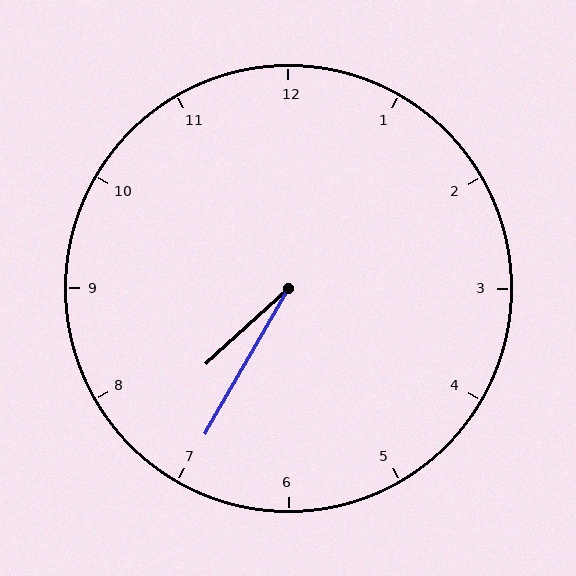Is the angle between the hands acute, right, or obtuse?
It is acute.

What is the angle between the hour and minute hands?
Approximately 18 degrees.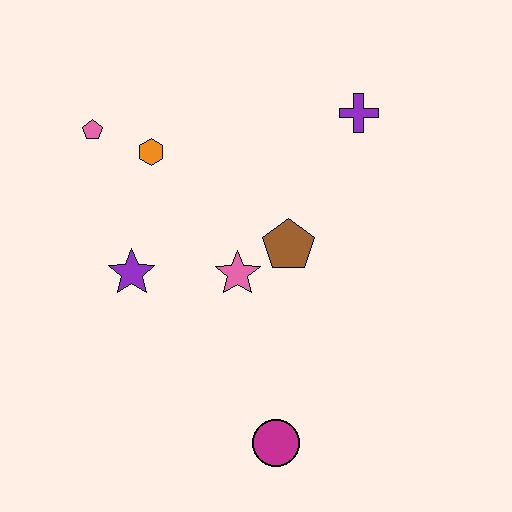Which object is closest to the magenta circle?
The pink star is closest to the magenta circle.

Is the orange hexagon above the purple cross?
No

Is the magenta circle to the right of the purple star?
Yes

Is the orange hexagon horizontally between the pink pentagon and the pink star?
Yes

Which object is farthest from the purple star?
The purple cross is farthest from the purple star.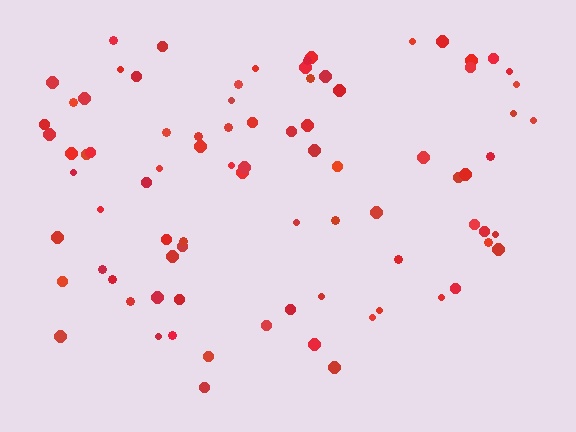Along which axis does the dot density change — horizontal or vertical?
Vertical.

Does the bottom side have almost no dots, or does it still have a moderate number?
Still a moderate number, just noticeably fewer than the top.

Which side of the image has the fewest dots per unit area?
The bottom.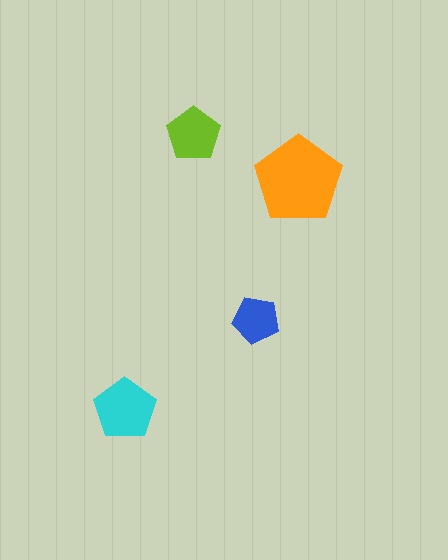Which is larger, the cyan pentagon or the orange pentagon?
The orange one.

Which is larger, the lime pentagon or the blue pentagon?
The lime one.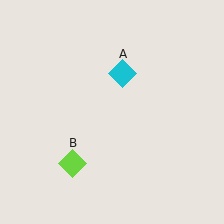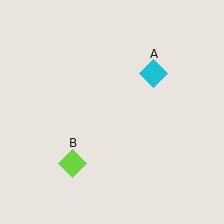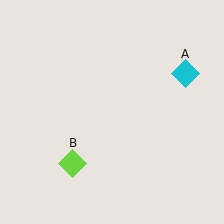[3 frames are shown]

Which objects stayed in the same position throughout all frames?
Lime diamond (object B) remained stationary.